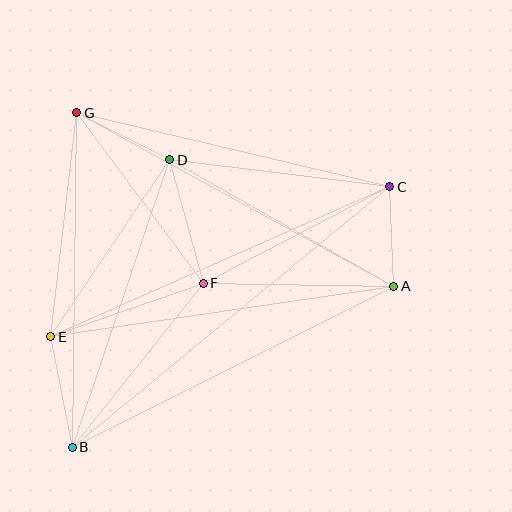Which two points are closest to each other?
Points A and C are closest to each other.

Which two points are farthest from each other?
Points B and C are farthest from each other.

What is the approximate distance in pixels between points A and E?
The distance between A and E is approximately 347 pixels.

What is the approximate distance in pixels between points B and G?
The distance between B and G is approximately 335 pixels.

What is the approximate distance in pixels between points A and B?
The distance between A and B is approximately 360 pixels.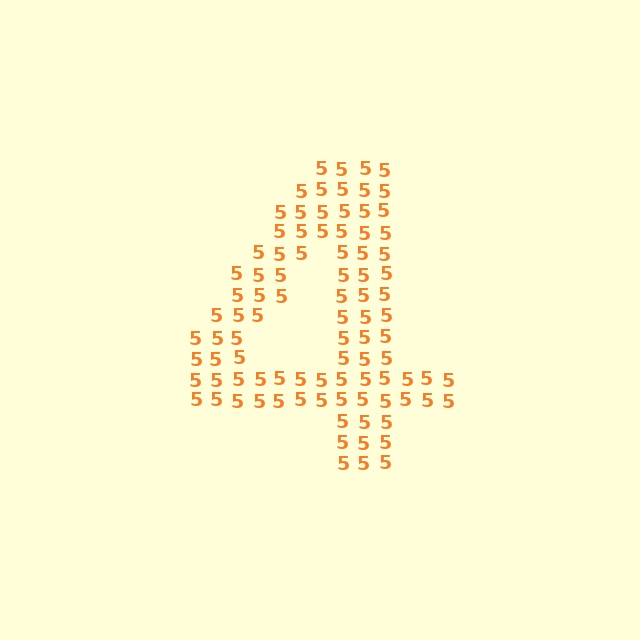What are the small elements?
The small elements are digit 5's.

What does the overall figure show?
The overall figure shows the digit 4.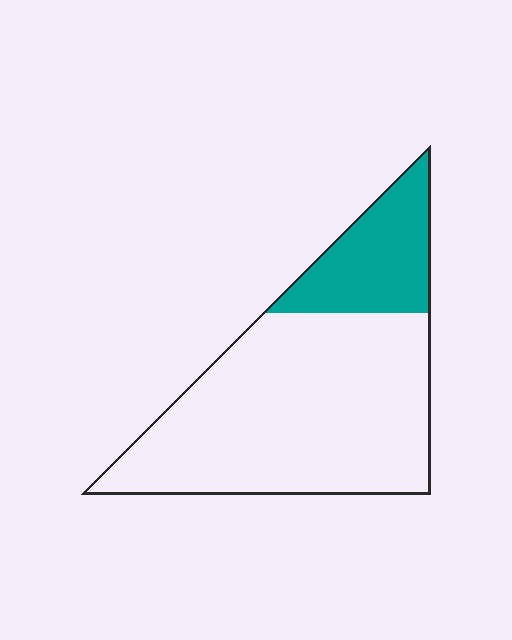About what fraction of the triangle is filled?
About one quarter (1/4).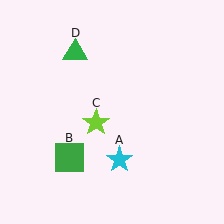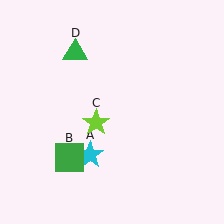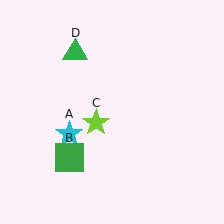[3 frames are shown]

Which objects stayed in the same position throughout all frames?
Green square (object B) and lime star (object C) and green triangle (object D) remained stationary.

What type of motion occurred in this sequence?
The cyan star (object A) rotated clockwise around the center of the scene.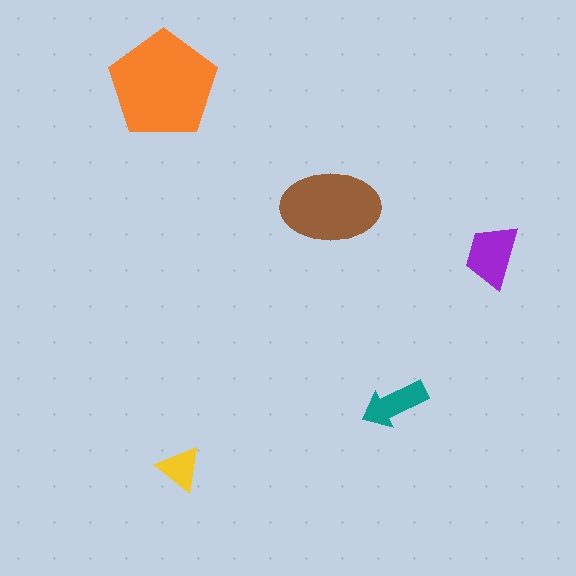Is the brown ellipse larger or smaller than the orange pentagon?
Smaller.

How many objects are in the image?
There are 5 objects in the image.